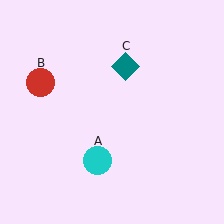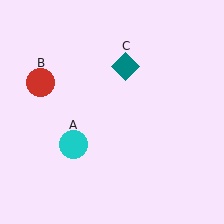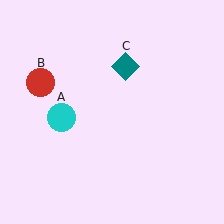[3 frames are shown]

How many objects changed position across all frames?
1 object changed position: cyan circle (object A).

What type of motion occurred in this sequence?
The cyan circle (object A) rotated clockwise around the center of the scene.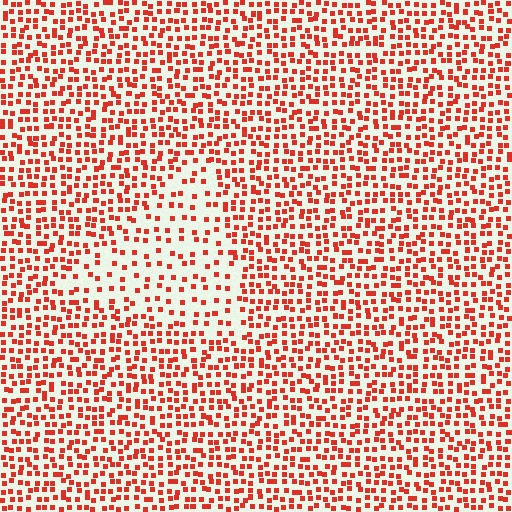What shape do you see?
I see a triangle.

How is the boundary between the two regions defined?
The boundary is defined by a change in element density (approximately 2.0x ratio). All elements are the same color, size, and shape.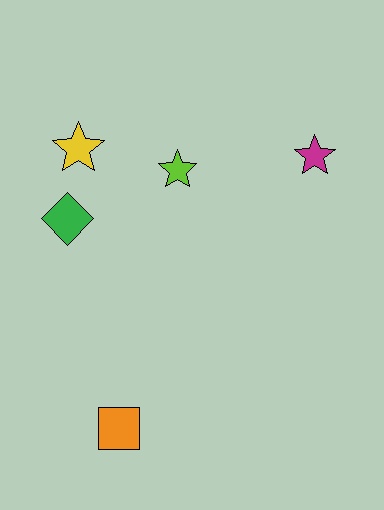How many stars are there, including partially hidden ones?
There are 3 stars.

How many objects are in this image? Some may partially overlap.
There are 5 objects.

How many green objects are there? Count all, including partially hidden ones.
There is 1 green object.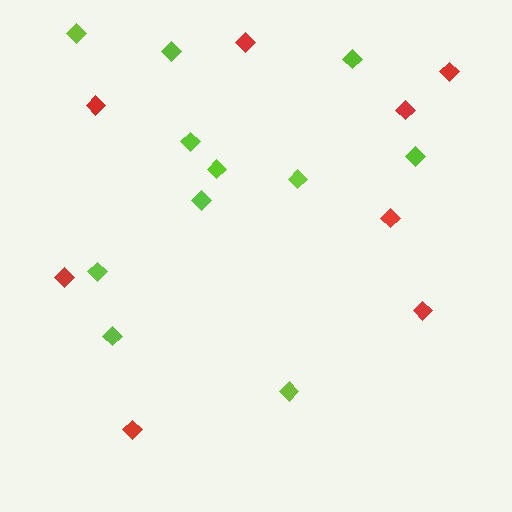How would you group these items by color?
There are 2 groups: one group of red diamonds (8) and one group of lime diamonds (11).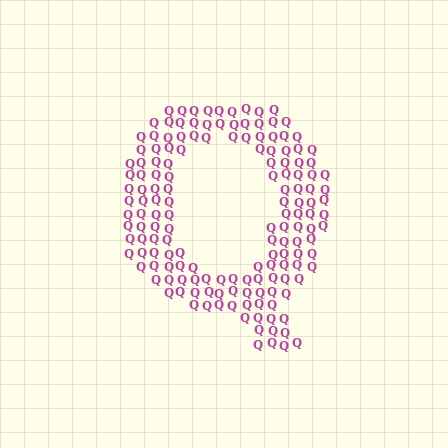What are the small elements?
The small elements are letter Q's.